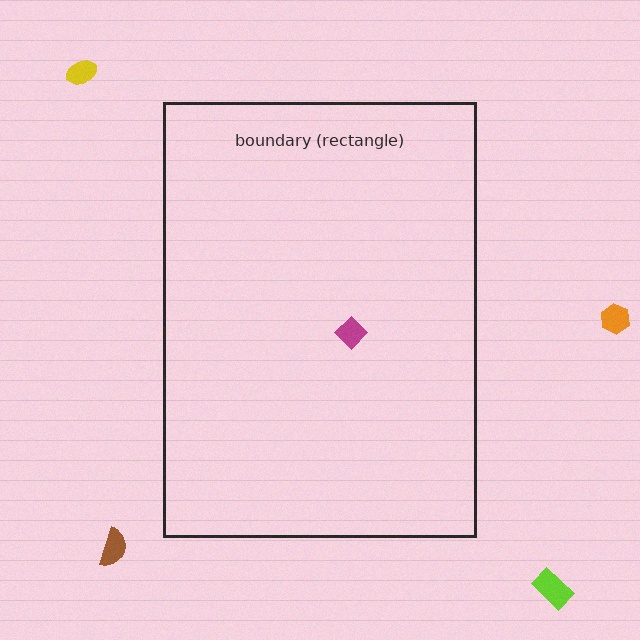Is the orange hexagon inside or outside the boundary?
Outside.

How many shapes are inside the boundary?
1 inside, 4 outside.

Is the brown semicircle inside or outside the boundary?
Outside.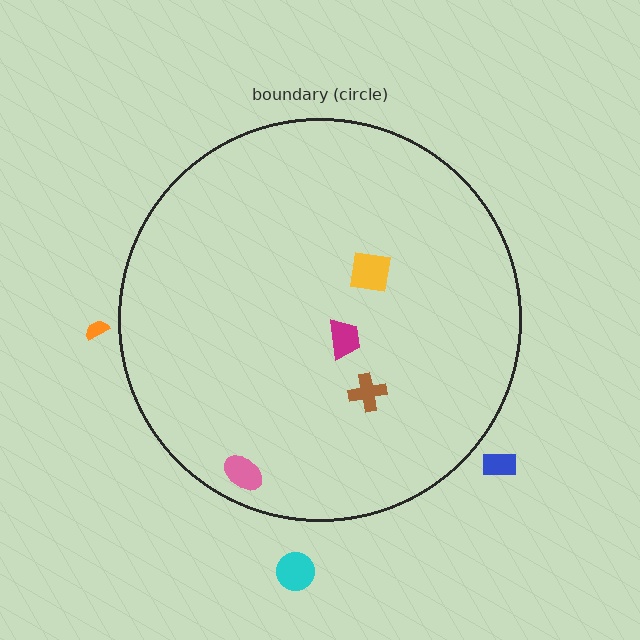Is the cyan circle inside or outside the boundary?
Outside.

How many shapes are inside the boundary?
4 inside, 3 outside.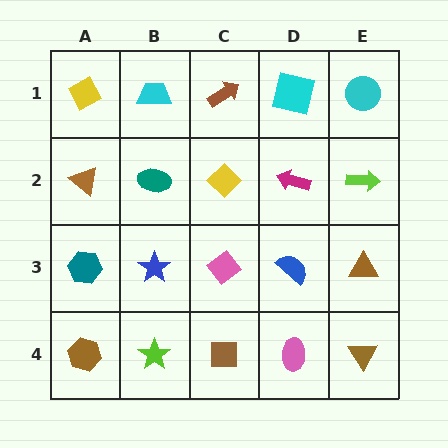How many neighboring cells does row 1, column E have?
2.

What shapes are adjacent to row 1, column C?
A yellow diamond (row 2, column C), a cyan trapezoid (row 1, column B), a cyan square (row 1, column D).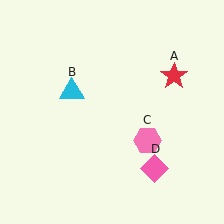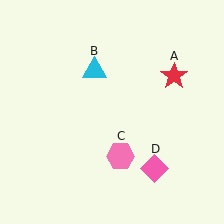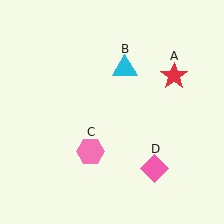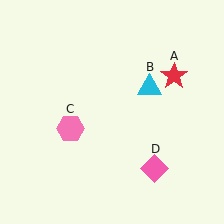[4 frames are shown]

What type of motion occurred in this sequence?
The cyan triangle (object B), pink hexagon (object C) rotated clockwise around the center of the scene.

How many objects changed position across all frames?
2 objects changed position: cyan triangle (object B), pink hexagon (object C).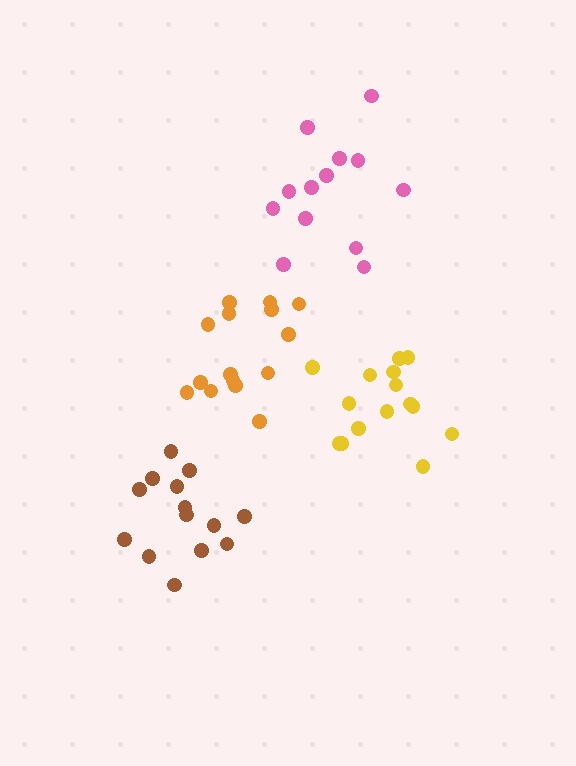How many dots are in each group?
Group 1: 15 dots, Group 2: 15 dots, Group 3: 14 dots, Group 4: 13 dots (57 total).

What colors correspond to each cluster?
The clusters are colored: orange, yellow, brown, pink.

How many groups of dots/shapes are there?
There are 4 groups.